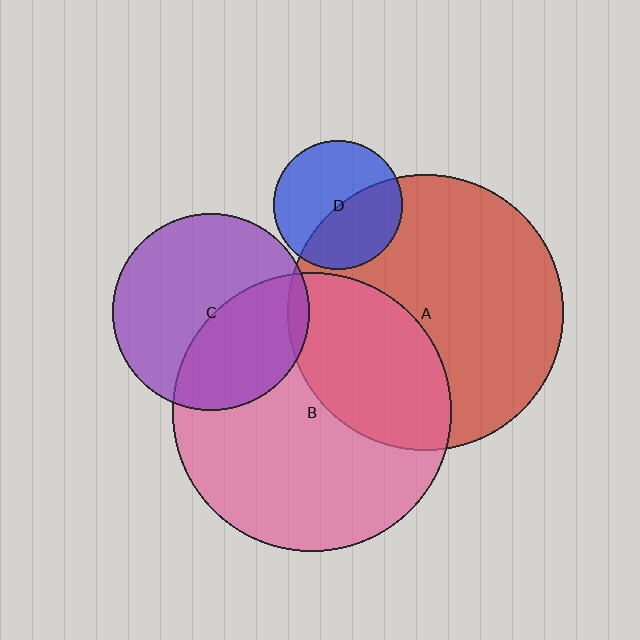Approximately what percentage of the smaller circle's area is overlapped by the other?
Approximately 40%.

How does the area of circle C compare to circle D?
Approximately 2.3 times.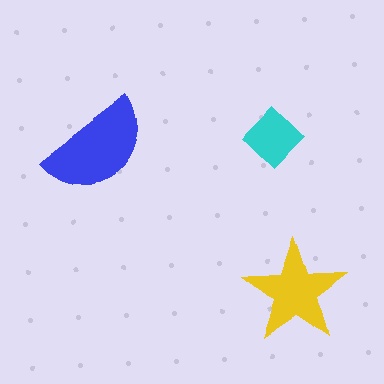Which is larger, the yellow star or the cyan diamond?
The yellow star.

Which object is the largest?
The blue semicircle.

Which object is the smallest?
The cyan diamond.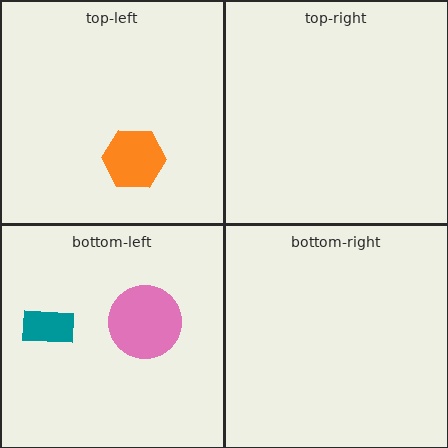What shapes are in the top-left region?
The orange hexagon.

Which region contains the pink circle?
The bottom-left region.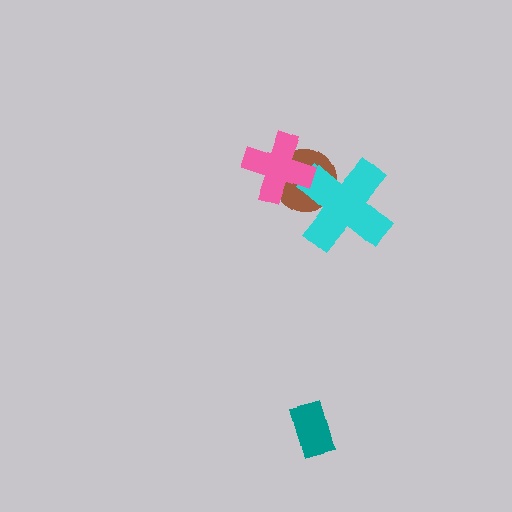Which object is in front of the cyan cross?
The pink cross is in front of the cyan cross.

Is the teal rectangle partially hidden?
No, no other shape covers it.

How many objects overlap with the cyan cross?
2 objects overlap with the cyan cross.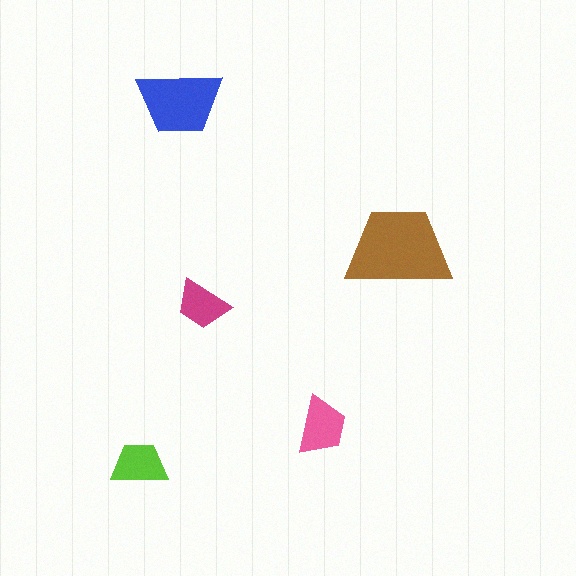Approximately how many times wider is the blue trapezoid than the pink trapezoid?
About 1.5 times wider.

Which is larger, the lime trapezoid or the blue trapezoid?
The blue one.